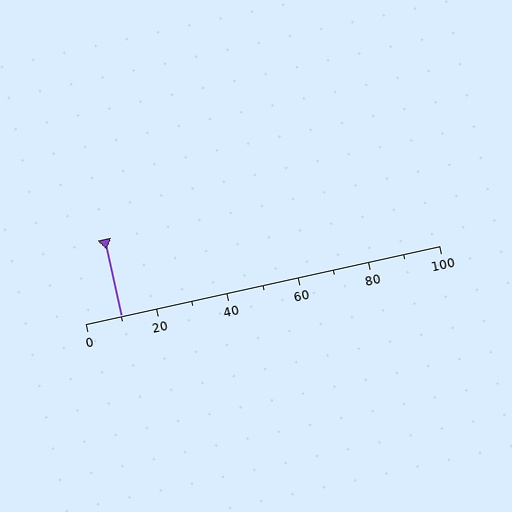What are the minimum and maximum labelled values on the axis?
The axis runs from 0 to 100.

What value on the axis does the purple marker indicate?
The marker indicates approximately 10.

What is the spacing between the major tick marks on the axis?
The major ticks are spaced 20 apart.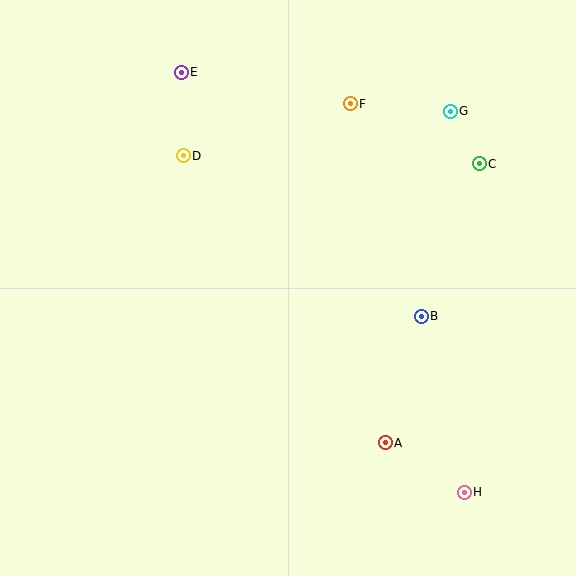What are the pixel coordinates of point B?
Point B is at (421, 316).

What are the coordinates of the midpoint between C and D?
The midpoint between C and D is at (331, 160).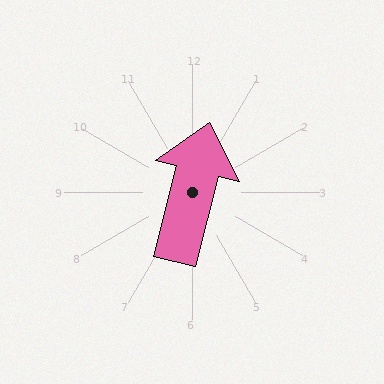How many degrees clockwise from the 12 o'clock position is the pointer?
Approximately 14 degrees.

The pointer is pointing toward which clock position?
Roughly 12 o'clock.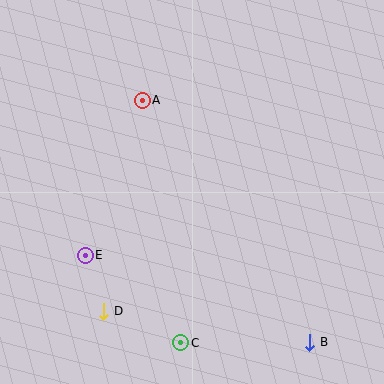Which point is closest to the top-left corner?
Point A is closest to the top-left corner.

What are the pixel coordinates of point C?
Point C is at (181, 343).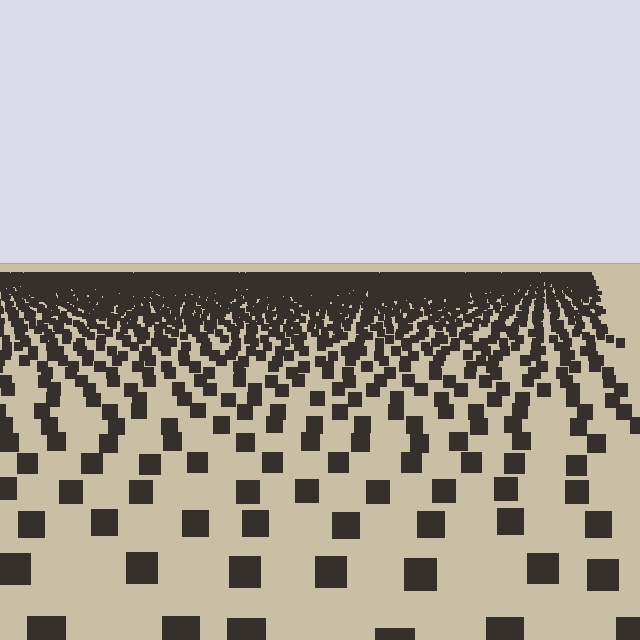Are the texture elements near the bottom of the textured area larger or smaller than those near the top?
Larger. Near the bottom, elements are closer to the viewer and appear at a bigger on-screen size.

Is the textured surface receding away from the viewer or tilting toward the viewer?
The surface is receding away from the viewer. Texture elements get smaller and denser toward the top.